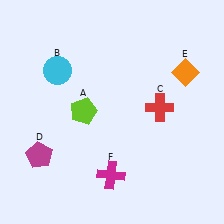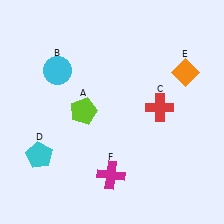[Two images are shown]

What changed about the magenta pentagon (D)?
In Image 1, D is magenta. In Image 2, it changed to cyan.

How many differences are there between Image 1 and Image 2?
There is 1 difference between the two images.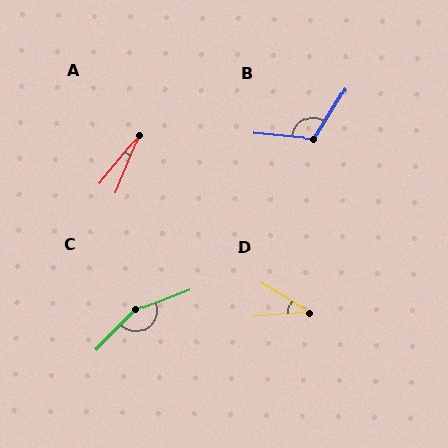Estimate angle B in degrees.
Approximately 116 degrees.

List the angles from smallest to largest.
A (17°), D (36°), B (116°), C (155°).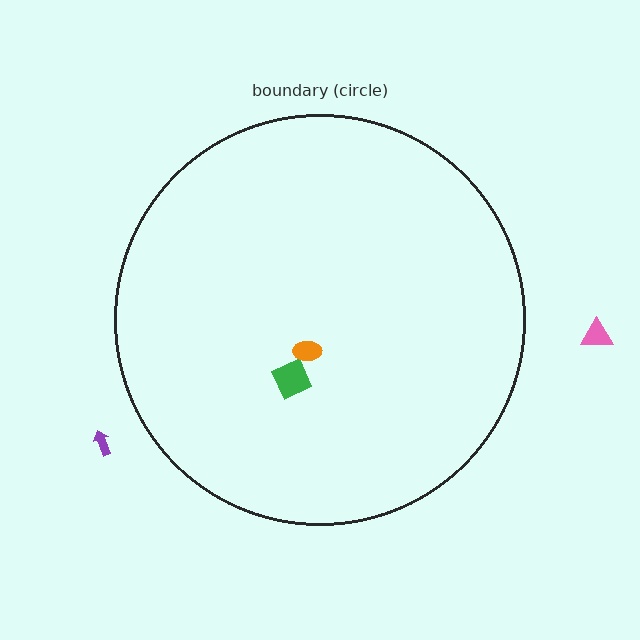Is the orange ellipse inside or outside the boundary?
Inside.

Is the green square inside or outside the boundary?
Inside.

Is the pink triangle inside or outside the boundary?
Outside.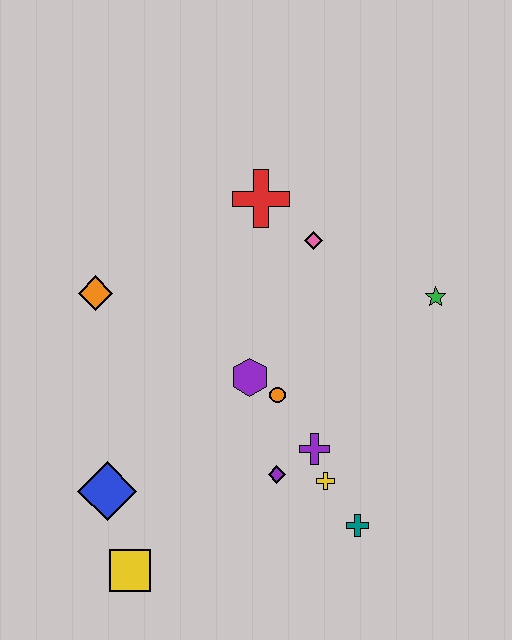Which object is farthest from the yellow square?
The green star is farthest from the yellow square.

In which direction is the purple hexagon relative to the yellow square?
The purple hexagon is above the yellow square.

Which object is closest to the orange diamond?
The purple hexagon is closest to the orange diamond.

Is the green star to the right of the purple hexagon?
Yes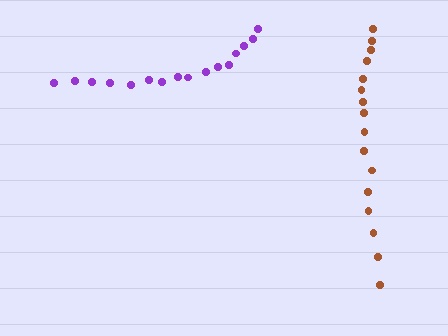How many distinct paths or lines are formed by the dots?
There are 2 distinct paths.